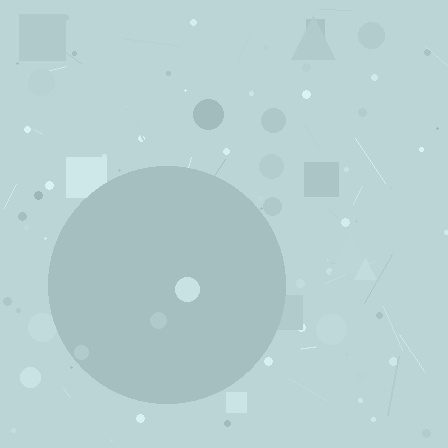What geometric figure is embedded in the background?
A circle is embedded in the background.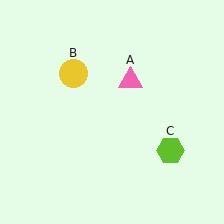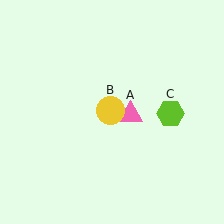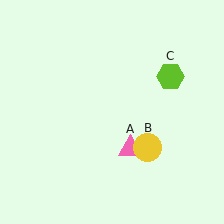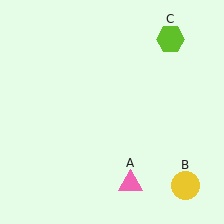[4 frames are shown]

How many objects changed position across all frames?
3 objects changed position: pink triangle (object A), yellow circle (object B), lime hexagon (object C).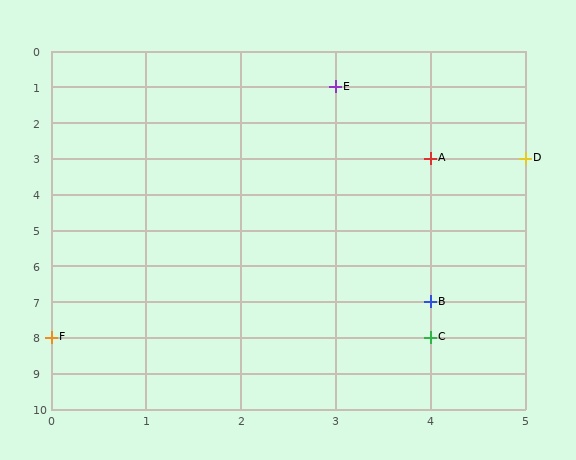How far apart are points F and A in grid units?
Points F and A are 4 columns and 5 rows apart (about 6.4 grid units diagonally).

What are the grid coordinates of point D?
Point D is at grid coordinates (5, 3).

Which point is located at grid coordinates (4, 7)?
Point B is at (4, 7).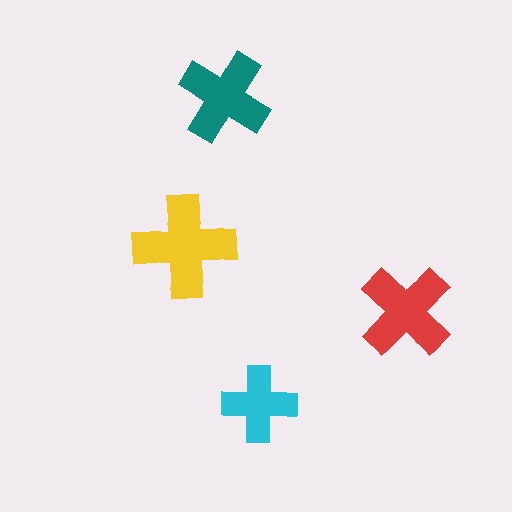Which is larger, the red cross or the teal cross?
The red one.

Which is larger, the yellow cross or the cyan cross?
The yellow one.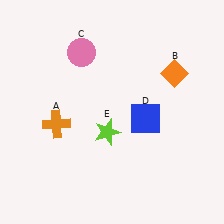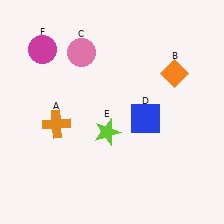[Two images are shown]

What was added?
A magenta circle (F) was added in Image 2.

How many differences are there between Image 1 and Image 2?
There is 1 difference between the two images.